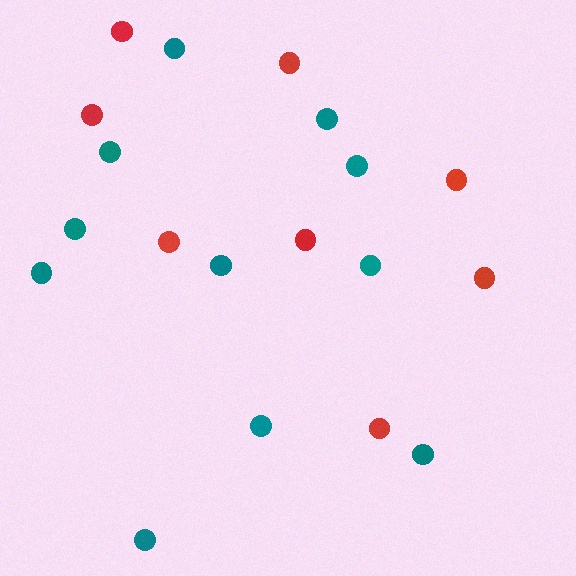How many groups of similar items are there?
There are 2 groups: one group of red circles (8) and one group of teal circles (11).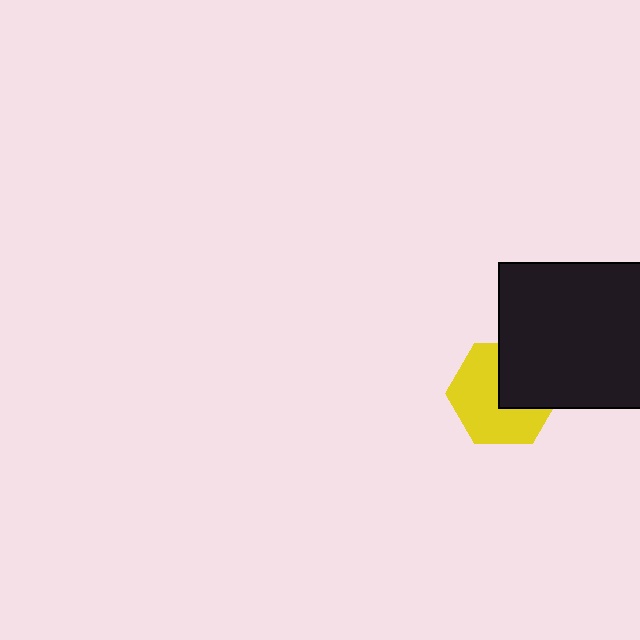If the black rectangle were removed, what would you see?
You would see the complete yellow hexagon.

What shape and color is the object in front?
The object in front is a black rectangle.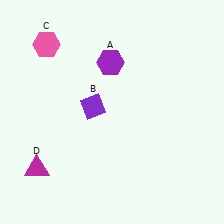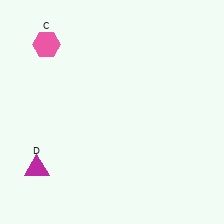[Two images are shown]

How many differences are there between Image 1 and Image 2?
There are 2 differences between the two images.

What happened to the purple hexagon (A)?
The purple hexagon (A) was removed in Image 2. It was in the top-left area of Image 1.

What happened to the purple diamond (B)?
The purple diamond (B) was removed in Image 2. It was in the top-left area of Image 1.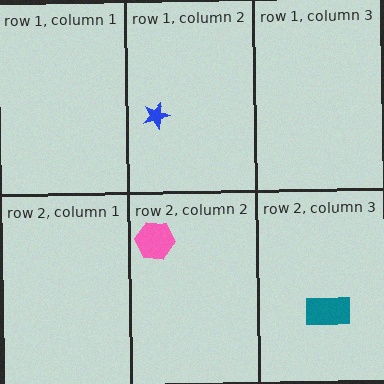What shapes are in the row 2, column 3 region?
The teal rectangle.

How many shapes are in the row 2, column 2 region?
1.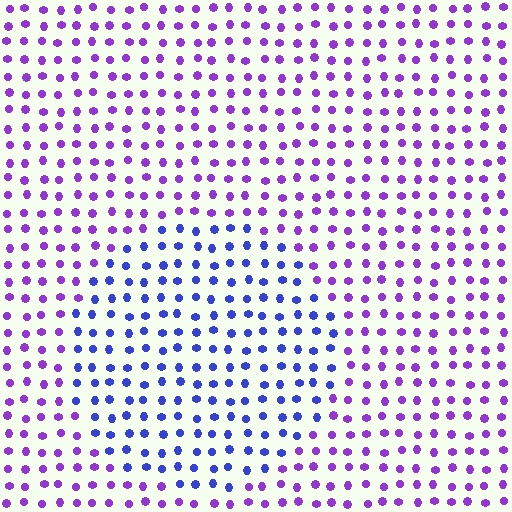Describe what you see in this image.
The image is filled with small purple elements in a uniform arrangement. A circle-shaped region is visible where the elements are tinted to a slightly different hue, forming a subtle color boundary.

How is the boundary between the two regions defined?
The boundary is defined purely by a slight shift in hue (about 41 degrees). Spacing, size, and orientation are identical on both sides.